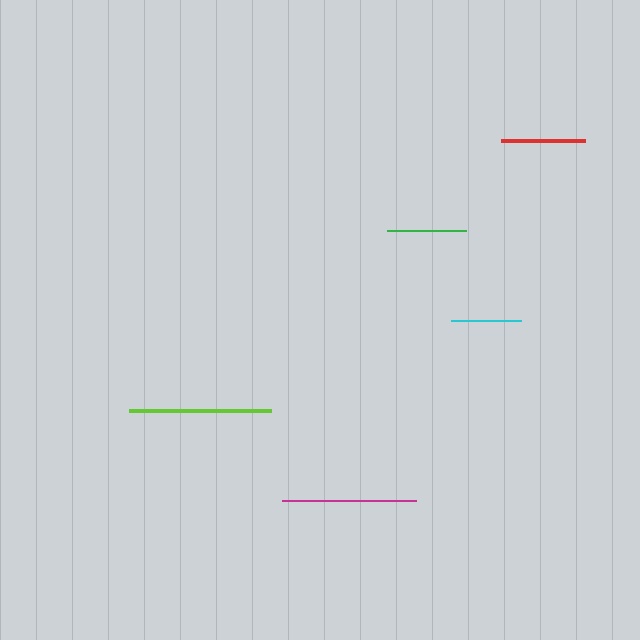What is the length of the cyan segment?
The cyan segment is approximately 69 pixels long.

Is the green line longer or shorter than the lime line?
The lime line is longer than the green line.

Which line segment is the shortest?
The cyan line is the shortest at approximately 69 pixels.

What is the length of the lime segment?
The lime segment is approximately 142 pixels long.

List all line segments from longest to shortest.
From longest to shortest: lime, magenta, red, green, cyan.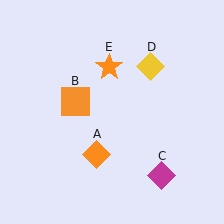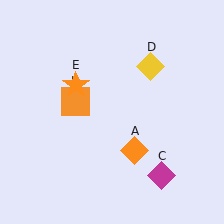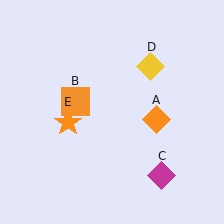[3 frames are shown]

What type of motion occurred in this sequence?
The orange diamond (object A), orange star (object E) rotated counterclockwise around the center of the scene.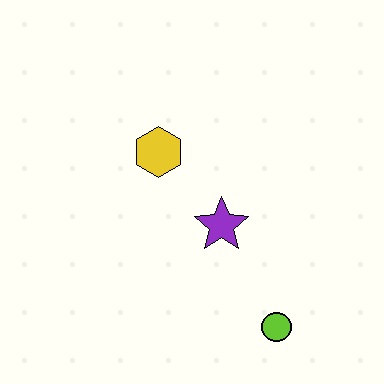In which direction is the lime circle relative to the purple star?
The lime circle is below the purple star.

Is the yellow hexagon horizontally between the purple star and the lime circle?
No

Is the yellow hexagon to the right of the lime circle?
No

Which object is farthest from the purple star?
The lime circle is farthest from the purple star.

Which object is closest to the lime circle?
The purple star is closest to the lime circle.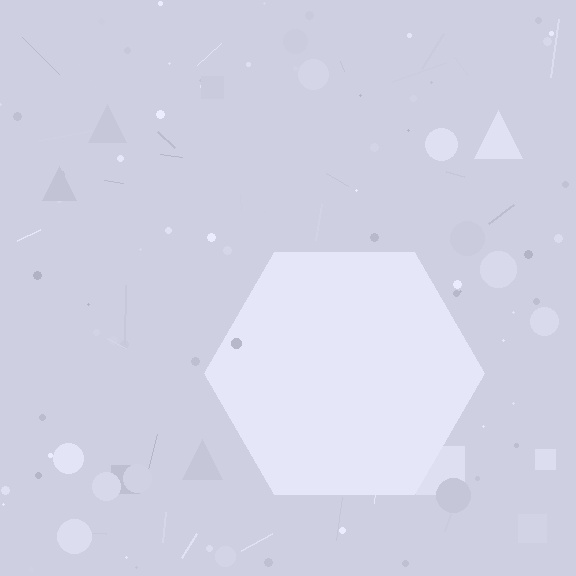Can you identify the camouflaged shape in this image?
The camouflaged shape is a hexagon.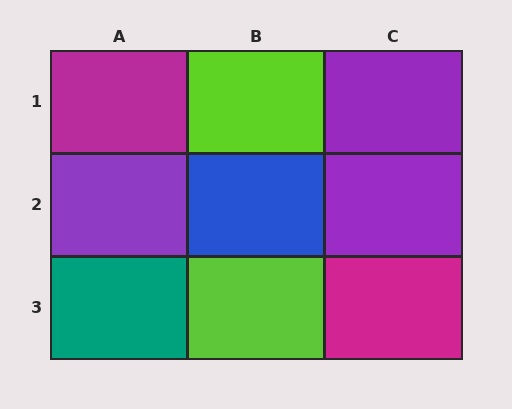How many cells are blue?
1 cell is blue.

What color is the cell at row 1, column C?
Purple.